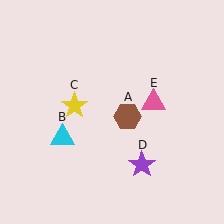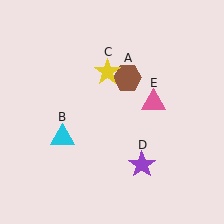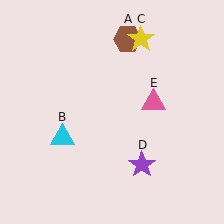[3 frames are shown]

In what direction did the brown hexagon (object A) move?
The brown hexagon (object A) moved up.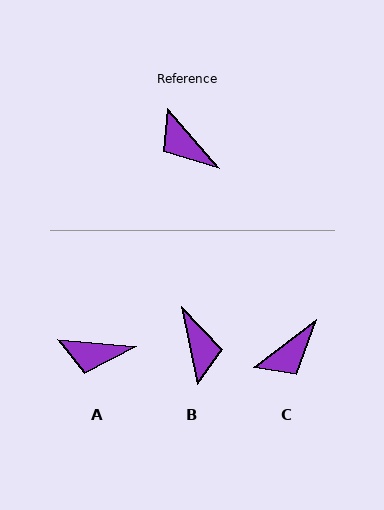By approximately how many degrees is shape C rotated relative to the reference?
Approximately 86 degrees counter-clockwise.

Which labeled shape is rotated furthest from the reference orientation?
B, about 150 degrees away.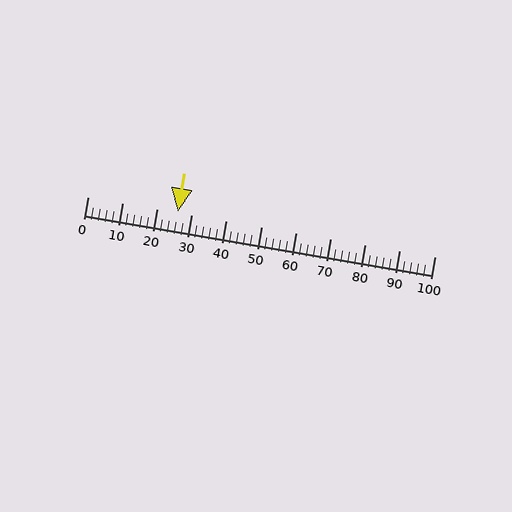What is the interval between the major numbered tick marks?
The major tick marks are spaced 10 units apart.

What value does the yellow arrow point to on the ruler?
The yellow arrow points to approximately 26.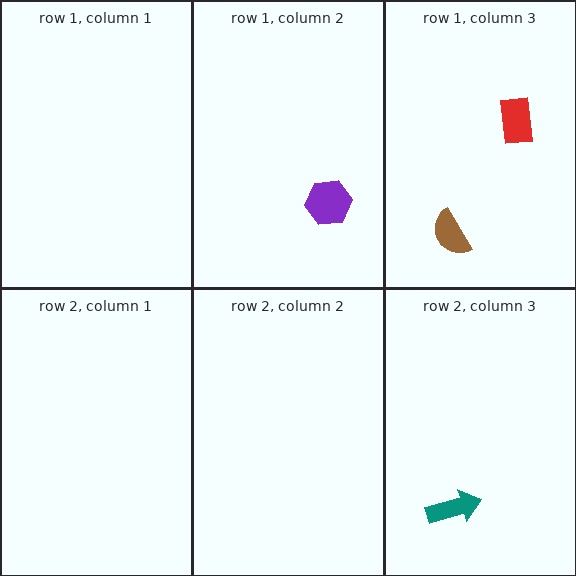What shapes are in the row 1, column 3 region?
The red rectangle, the brown semicircle.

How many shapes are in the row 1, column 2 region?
1.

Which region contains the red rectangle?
The row 1, column 3 region.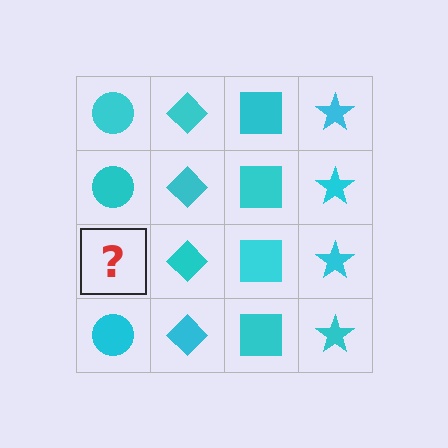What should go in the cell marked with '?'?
The missing cell should contain a cyan circle.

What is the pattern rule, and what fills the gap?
The rule is that each column has a consistent shape. The gap should be filled with a cyan circle.